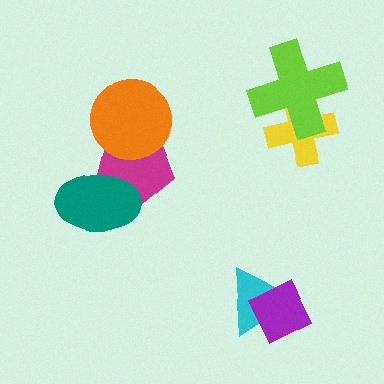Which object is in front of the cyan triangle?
The purple diamond is in front of the cyan triangle.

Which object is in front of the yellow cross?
The lime cross is in front of the yellow cross.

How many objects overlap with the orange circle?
1 object overlaps with the orange circle.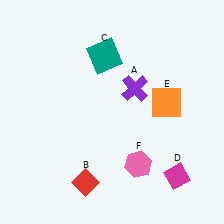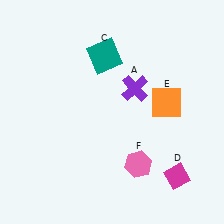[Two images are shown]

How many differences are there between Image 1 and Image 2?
There is 1 difference between the two images.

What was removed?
The red diamond (B) was removed in Image 2.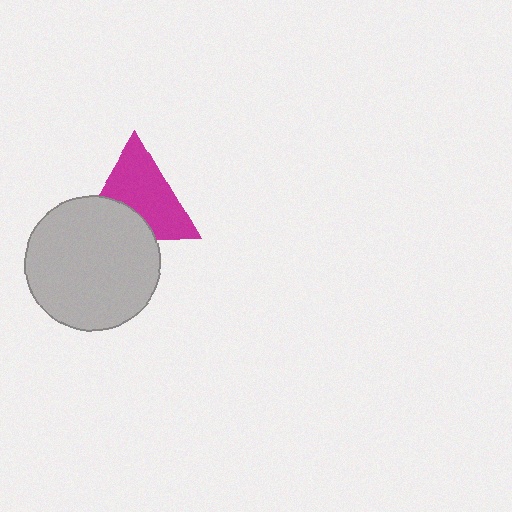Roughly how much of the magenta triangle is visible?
Most of it is visible (roughly 65%).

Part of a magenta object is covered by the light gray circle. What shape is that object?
It is a triangle.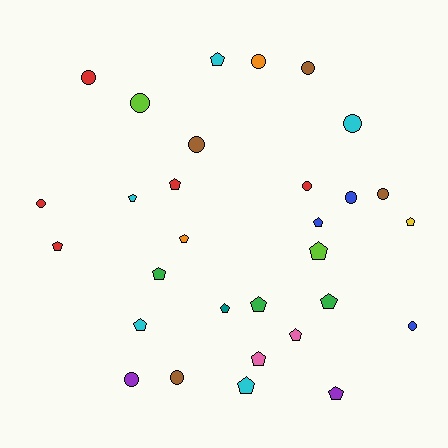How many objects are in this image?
There are 30 objects.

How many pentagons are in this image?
There are 17 pentagons.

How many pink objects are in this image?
There are 2 pink objects.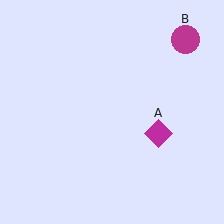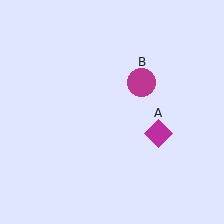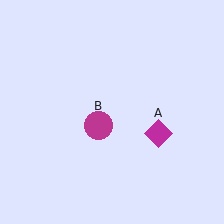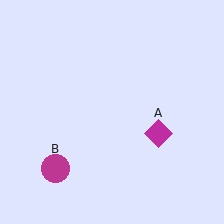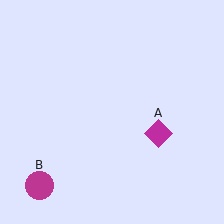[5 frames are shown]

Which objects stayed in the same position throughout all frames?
Magenta diamond (object A) remained stationary.